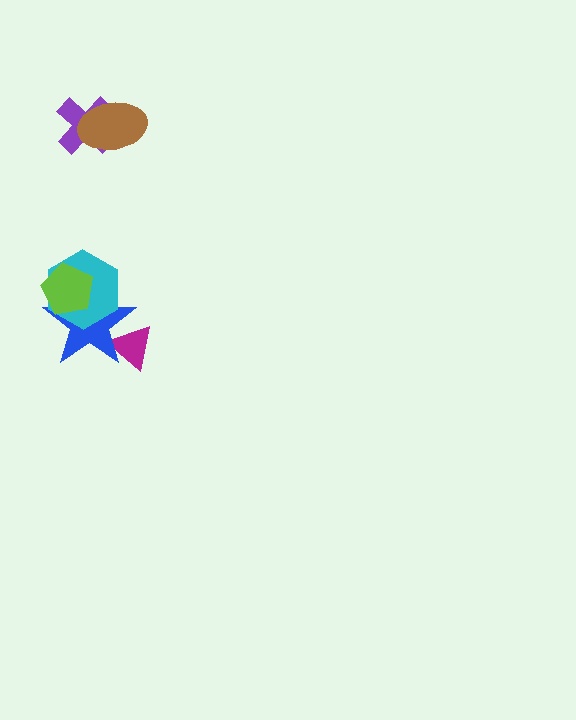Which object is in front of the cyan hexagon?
The lime pentagon is in front of the cyan hexagon.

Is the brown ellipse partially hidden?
No, no other shape covers it.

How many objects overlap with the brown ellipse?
1 object overlaps with the brown ellipse.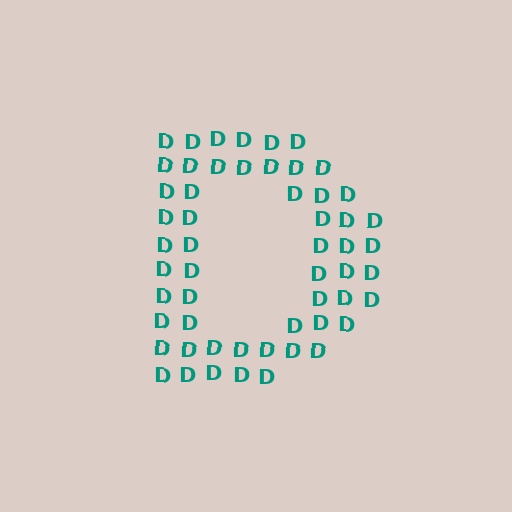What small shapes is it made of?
It is made of small letter D's.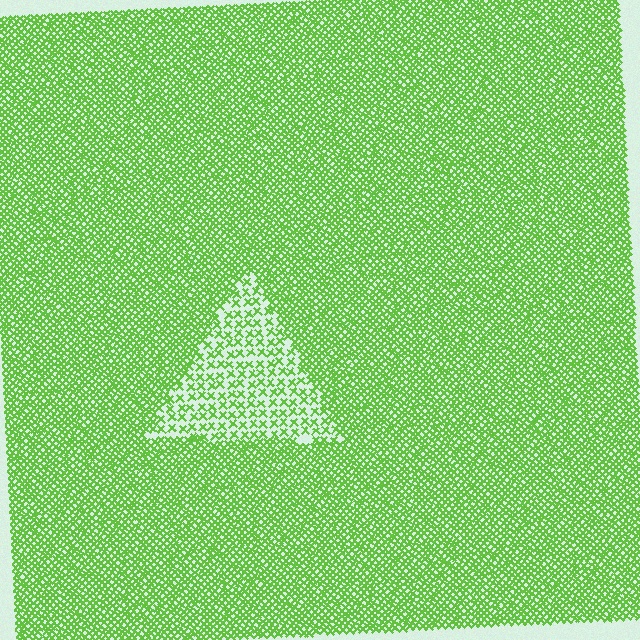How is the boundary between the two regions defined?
The boundary is defined by a change in element density (approximately 2.4x ratio). All elements are the same color, size, and shape.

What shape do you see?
I see a triangle.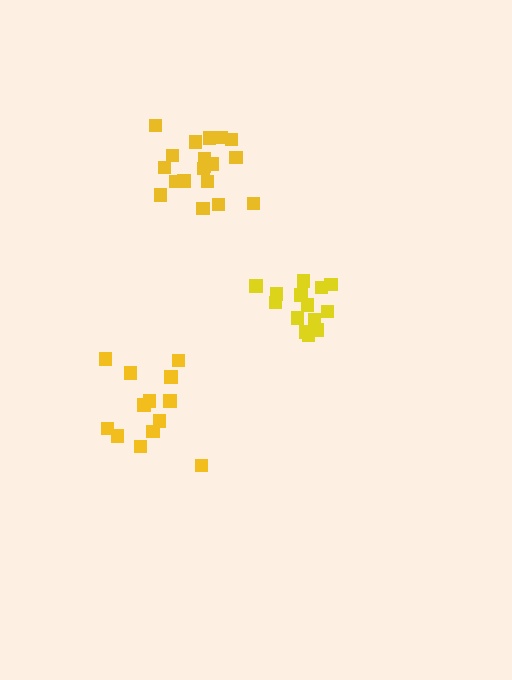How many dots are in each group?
Group 1: 14 dots, Group 2: 19 dots, Group 3: 13 dots (46 total).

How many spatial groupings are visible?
There are 3 spatial groupings.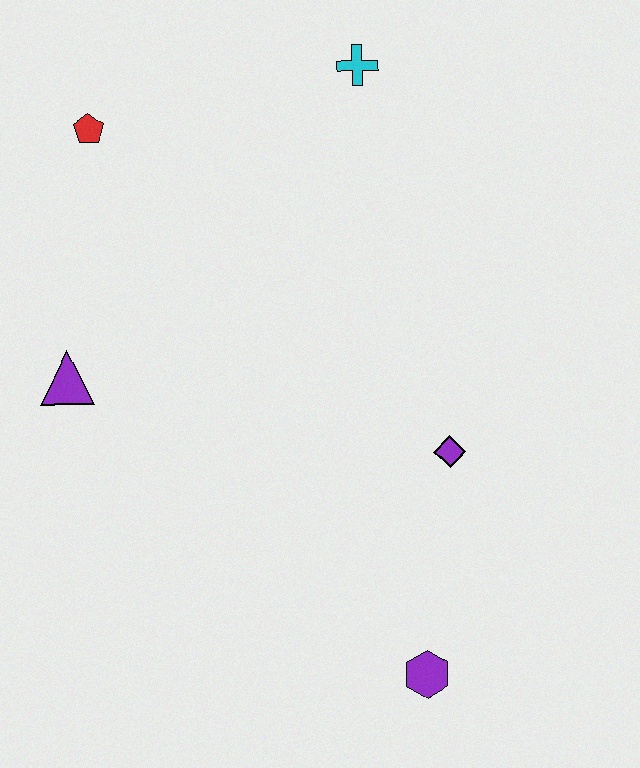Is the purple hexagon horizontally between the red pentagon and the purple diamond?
Yes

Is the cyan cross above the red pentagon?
Yes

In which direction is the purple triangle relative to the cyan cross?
The purple triangle is below the cyan cross.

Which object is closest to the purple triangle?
The red pentagon is closest to the purple triangle.